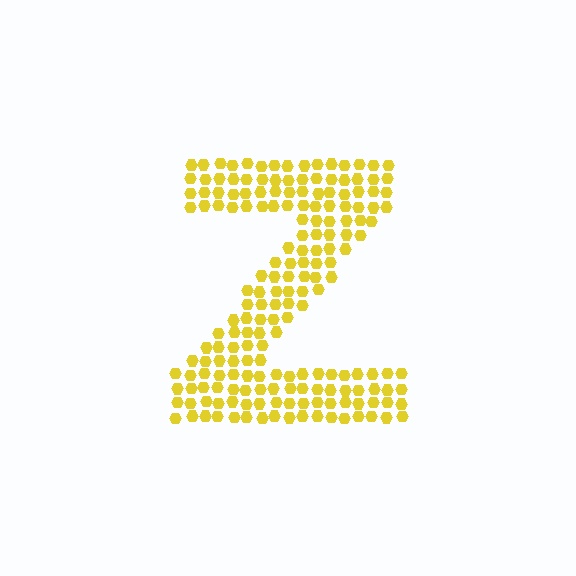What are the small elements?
The small elements are hexagons.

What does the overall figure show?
The overall figure shows the letter Z.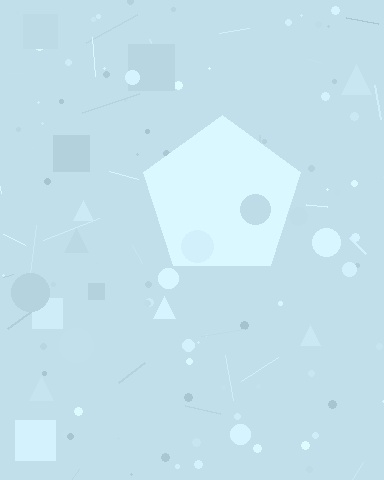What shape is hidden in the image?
A pentagon is hidden in the image.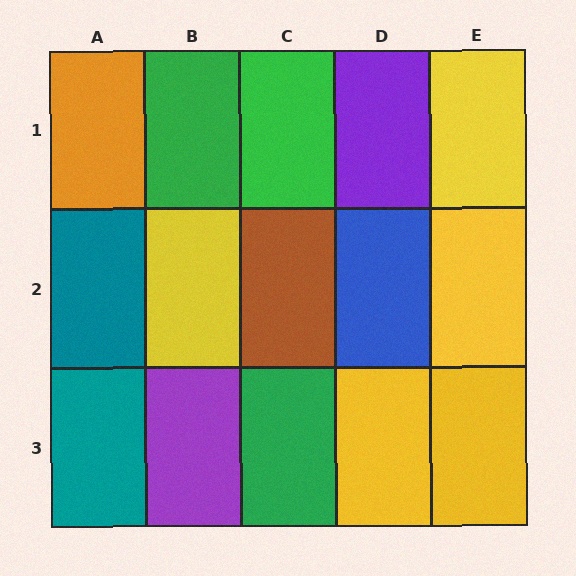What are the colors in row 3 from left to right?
Teal, purple, green, yellow, yellow.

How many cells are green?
3 cells are green.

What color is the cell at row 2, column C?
Brown.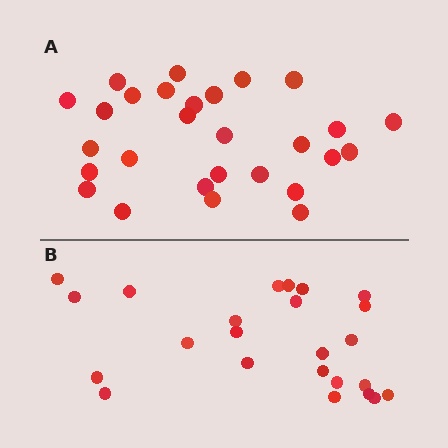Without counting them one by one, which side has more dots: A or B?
Region A (the top region) has more dots.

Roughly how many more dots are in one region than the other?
Region A has about 4 more dots than region B.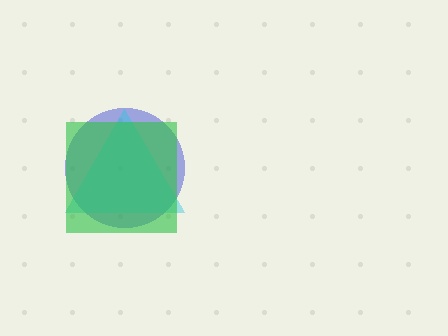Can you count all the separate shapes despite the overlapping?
Yes, there are 3 separate shapes.